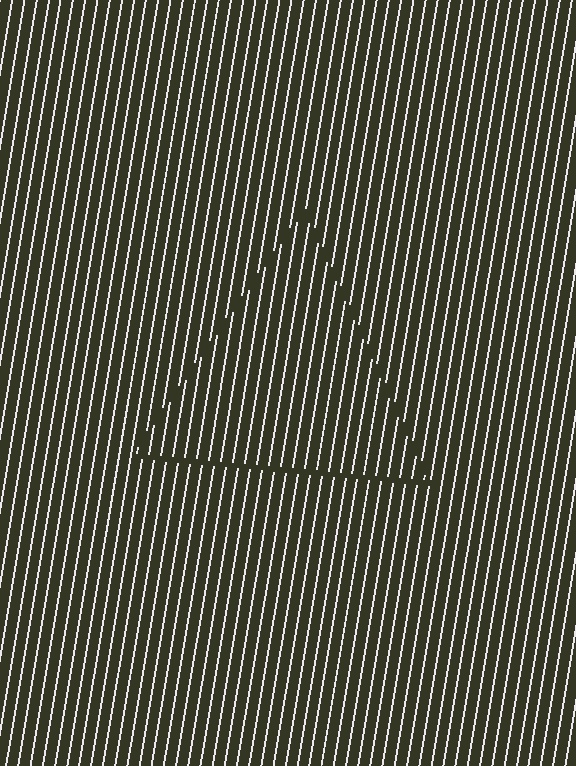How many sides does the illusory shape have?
3 sides — the line-ends trace a triangle.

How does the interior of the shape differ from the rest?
The interior of the shape contains the same grating, shifted by half a period — the contour is defined by the phase discontinuity where line-ends from the inner and outer gratings abut.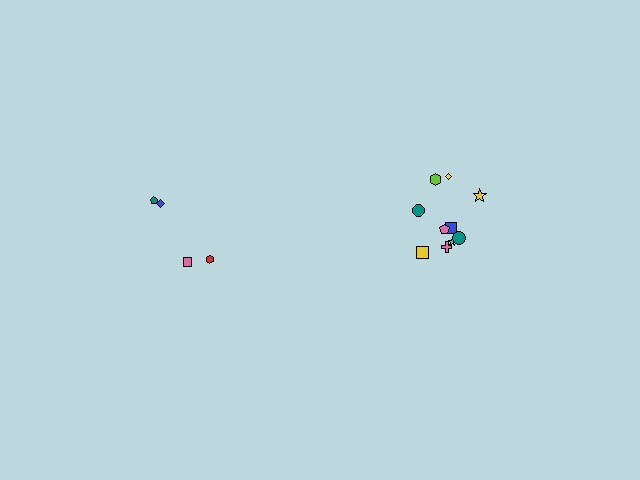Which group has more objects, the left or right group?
The right group.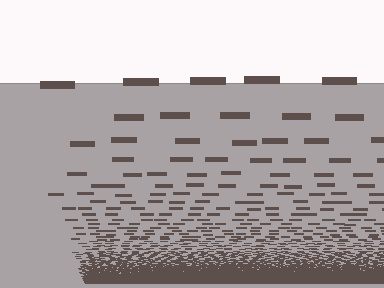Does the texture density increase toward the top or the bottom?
Density increases toward the bottom.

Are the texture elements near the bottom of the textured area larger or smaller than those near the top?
Smaller. The gradient is inverted — elements near the bottom are smaller and denser.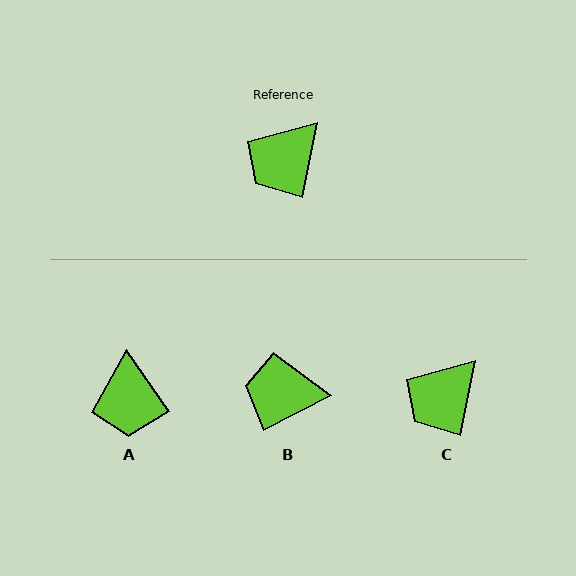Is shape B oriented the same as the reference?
No, it is off by about 52 degrees.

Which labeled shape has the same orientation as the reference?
C.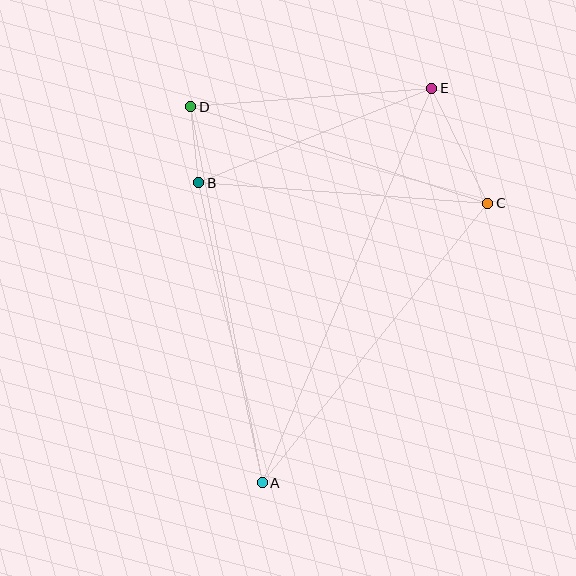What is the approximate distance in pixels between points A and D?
The distance between A and D is approximately 383 pixels.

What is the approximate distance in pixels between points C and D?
The distance between C and D is approximately 312 pixels.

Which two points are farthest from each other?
Points A and E are farthest from each other.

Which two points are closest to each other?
Points B and D are closest to each other.